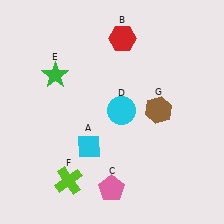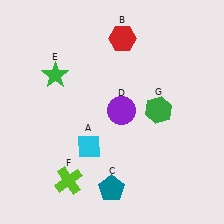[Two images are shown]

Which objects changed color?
C changed from pink to teal. D changed from cyan to purple. G changed from brown to green.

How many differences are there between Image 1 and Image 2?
There are 3 differences between the two images.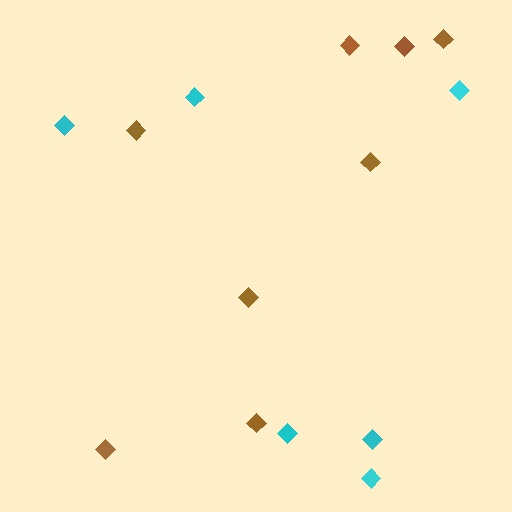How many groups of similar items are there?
There are 2 groups: one group of cyan diamonds (6) and one group of brown diamonds (8).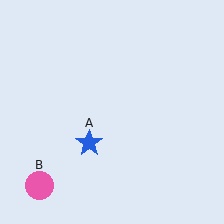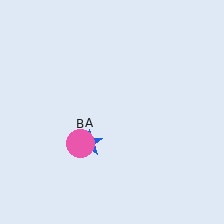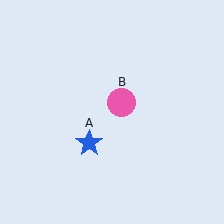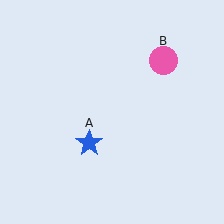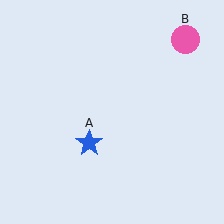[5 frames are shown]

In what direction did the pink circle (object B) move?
The pink circle (object B) moved up and to the right.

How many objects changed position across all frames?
1 object changed position: pink circle (object B).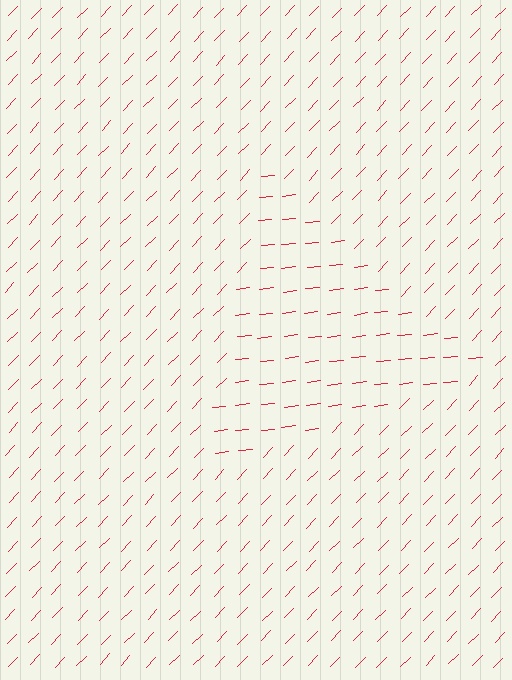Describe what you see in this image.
The image is filled with small red line segments. A triangle region in the image has lines oriented differently from the surrounding lines, creating a visible texture boundary.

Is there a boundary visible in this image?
Yes, there is a texture boundary formed by a change in line orientation.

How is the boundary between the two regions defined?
The boundary is defined purely by a change in line orientation (approximately 39 degrees difference). All lines are the same color and thickness.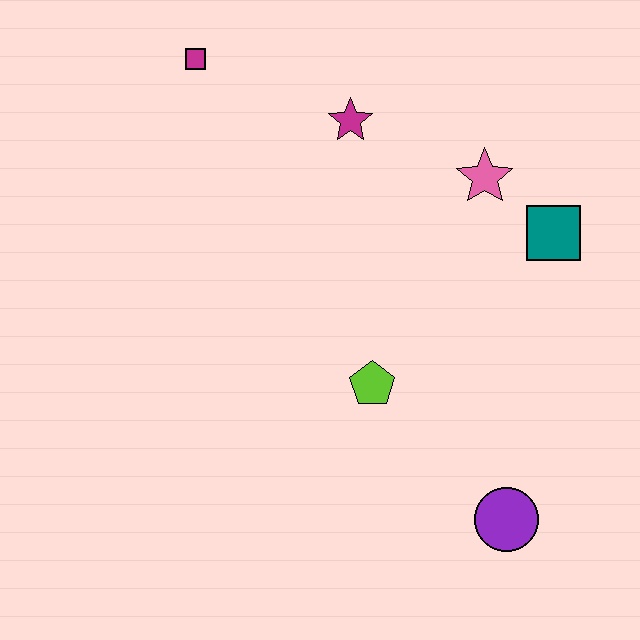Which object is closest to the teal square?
The pink star is closest to the teal square.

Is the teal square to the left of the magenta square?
No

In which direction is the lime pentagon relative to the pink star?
The lime pentagon is below the pink star.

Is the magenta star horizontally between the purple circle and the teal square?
No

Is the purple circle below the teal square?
Yes